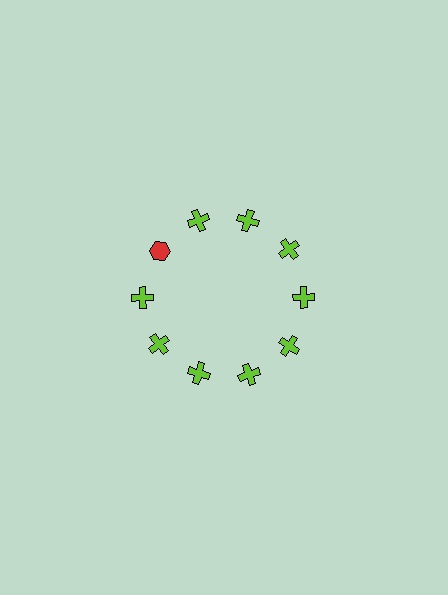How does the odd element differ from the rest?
It differs in both color (red instead of lime) and shape (hexagon instead of cross).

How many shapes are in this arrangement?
There are 10 shapes arranged in a ring pattern.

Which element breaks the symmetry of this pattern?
The red hexagon at roughly the 10 o'clock position breaks the symmetry. All other shapes are lime crosses.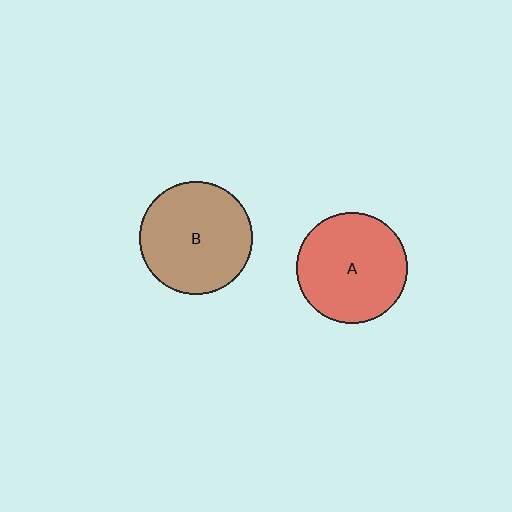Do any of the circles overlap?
No, none of the circles overlap.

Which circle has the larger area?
Circle B (brown).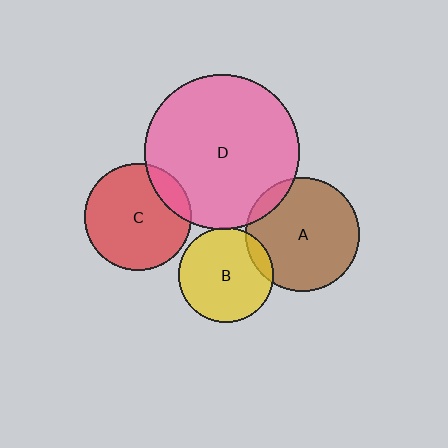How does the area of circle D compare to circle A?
Approximately 1.9 times.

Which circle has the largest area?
Circle D (pink).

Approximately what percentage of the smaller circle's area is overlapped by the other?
Approximately 10%.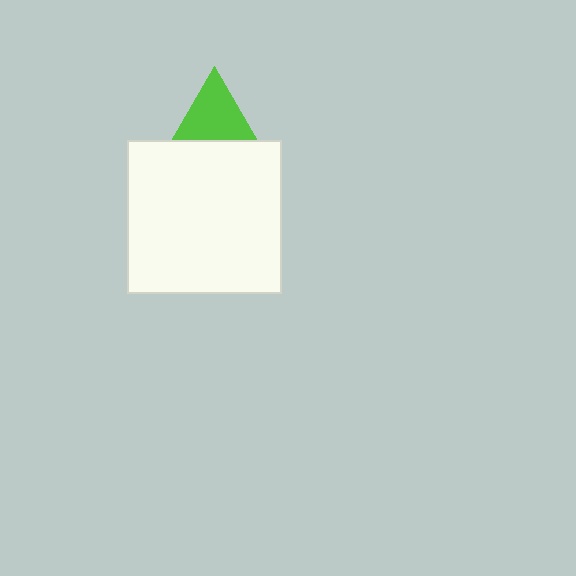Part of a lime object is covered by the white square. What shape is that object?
It is a triangle.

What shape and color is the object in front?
The object in front is a white square.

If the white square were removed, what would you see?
You would see the complete lime triangle.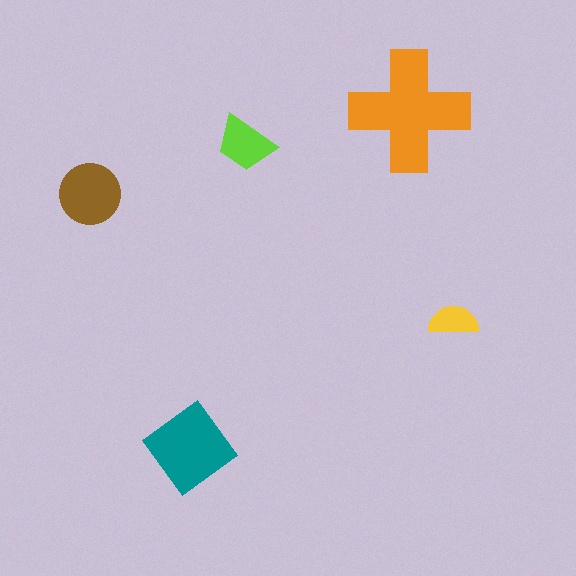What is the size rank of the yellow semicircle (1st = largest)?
5th.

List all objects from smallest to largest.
The yellow semicircle, the lime trapezoid, the brown circle, the teal diamond, the orange cross.